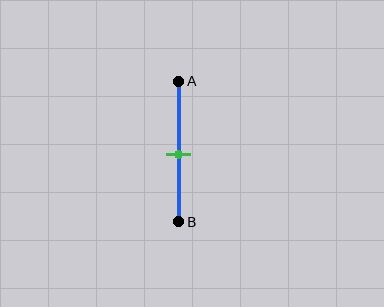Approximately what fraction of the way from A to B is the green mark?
The green mark is approximately 50% of the way from A to B.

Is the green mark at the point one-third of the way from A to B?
No, the mark is at about 50% from A, not at the 33% one-third point.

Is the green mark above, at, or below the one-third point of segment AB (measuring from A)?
The green mark is below the one-third point of segment AB.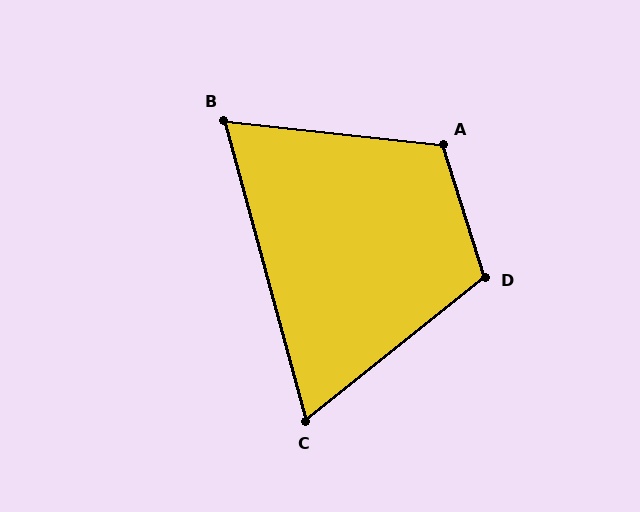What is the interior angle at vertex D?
Approximately 112 degrees (obtuse).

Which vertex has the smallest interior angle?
C, at approximately 66 degrees.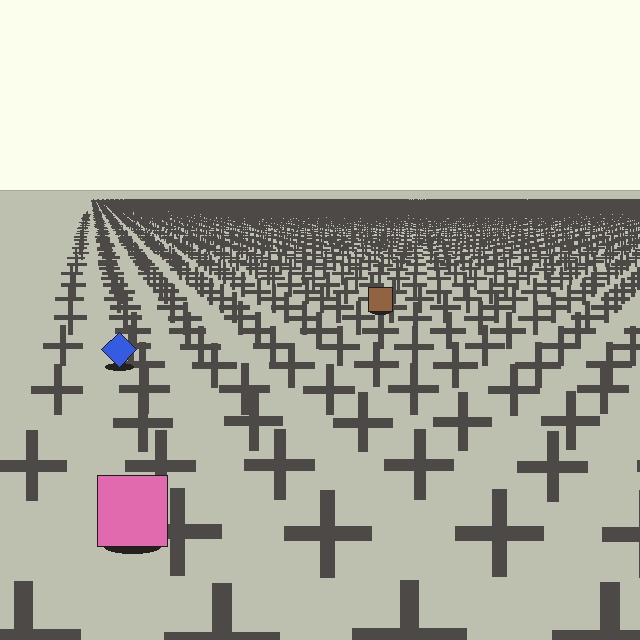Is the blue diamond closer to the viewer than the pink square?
No. The pink square is closer — you can tell from the texture gradient: the ground texture is coarser near it.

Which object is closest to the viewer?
The pink square is closest. The texture marks near it are larger and more spread out.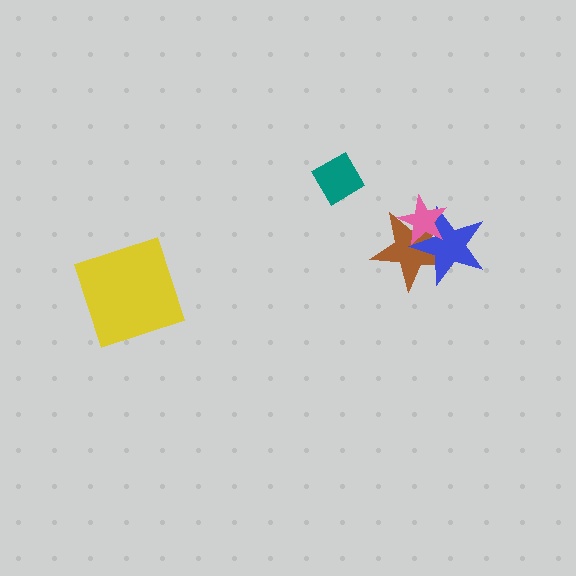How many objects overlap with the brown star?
2 objects overlap with the brown star.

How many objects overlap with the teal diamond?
0 objects overlap with the teal diamond.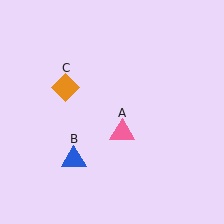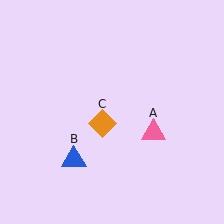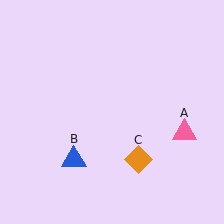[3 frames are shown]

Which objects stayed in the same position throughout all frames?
Blue triangle (object B) remained stationary.